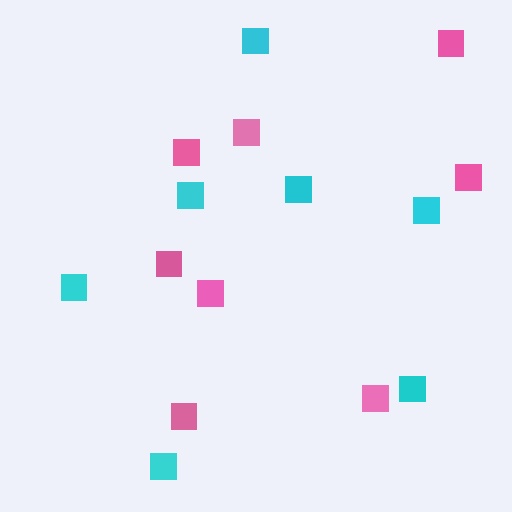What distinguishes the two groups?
There are 2 groups: one group of pink squares (8) and one group of cyan squares (7).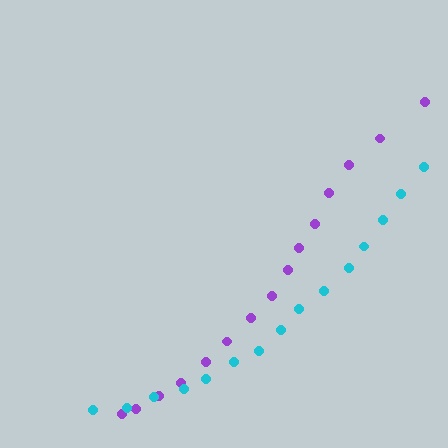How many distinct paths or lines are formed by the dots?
There are 2 distinct paths.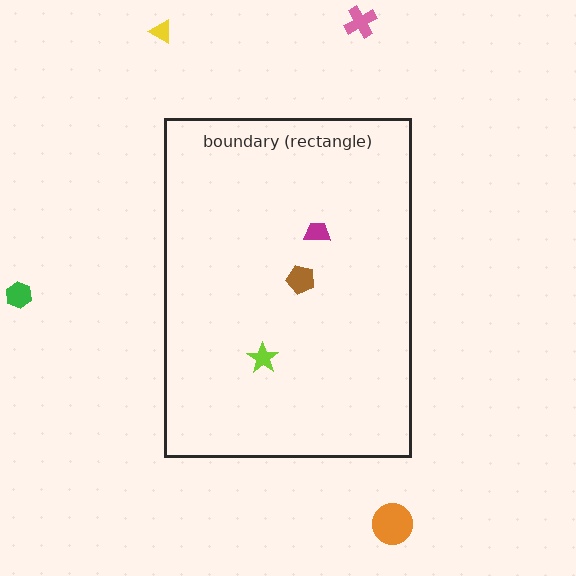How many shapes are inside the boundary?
3 inside, 4 outside.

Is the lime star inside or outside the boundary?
Inside.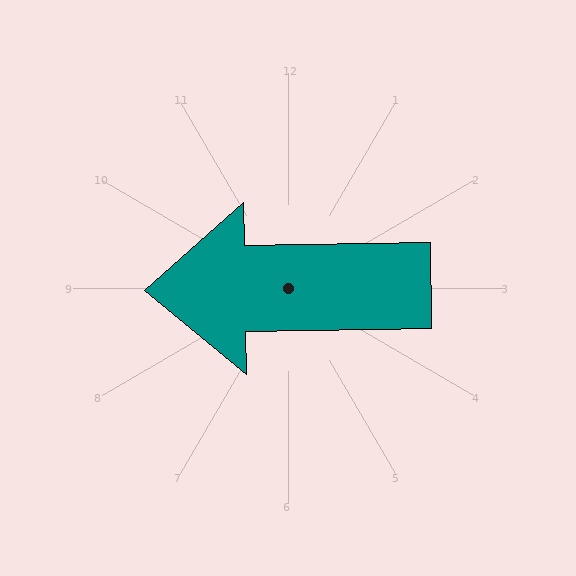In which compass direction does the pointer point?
West.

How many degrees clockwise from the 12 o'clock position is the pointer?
Approximately 269 degrees.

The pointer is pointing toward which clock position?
Roughly 9 o'clock.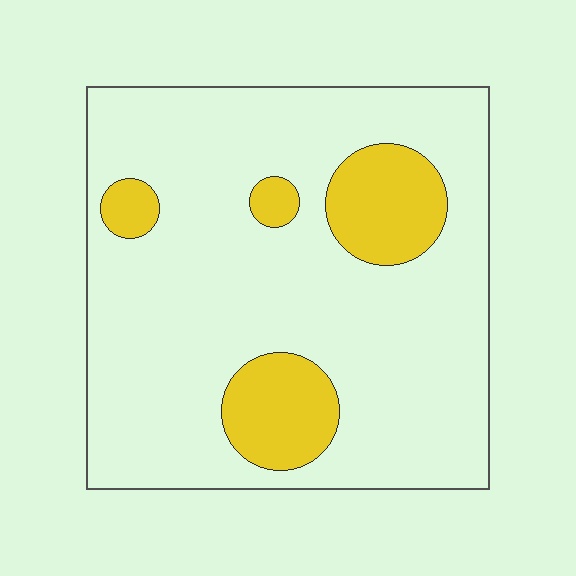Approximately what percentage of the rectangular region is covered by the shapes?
Approximately 15%.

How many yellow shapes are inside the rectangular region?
4.